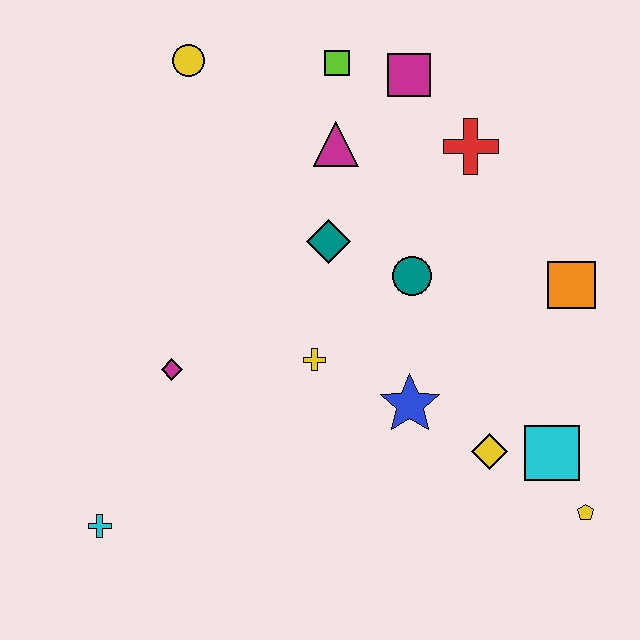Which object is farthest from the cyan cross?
The magenta square is farthest from the cyan cross.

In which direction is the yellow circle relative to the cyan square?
The yellow circle is above the cyan square.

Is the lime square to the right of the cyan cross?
Yes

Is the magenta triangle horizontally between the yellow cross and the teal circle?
Yes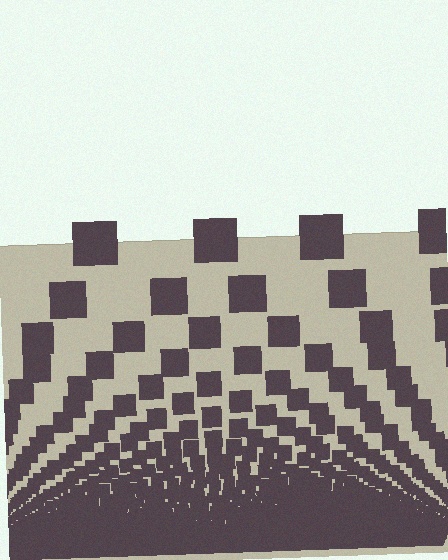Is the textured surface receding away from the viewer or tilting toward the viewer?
The surface appears to tilt toward the viewer. Texture elements get larger and sparser toward the top.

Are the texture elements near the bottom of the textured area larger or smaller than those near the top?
Smaller. The gradient is inverted — elements near the bottom are smaller and denser.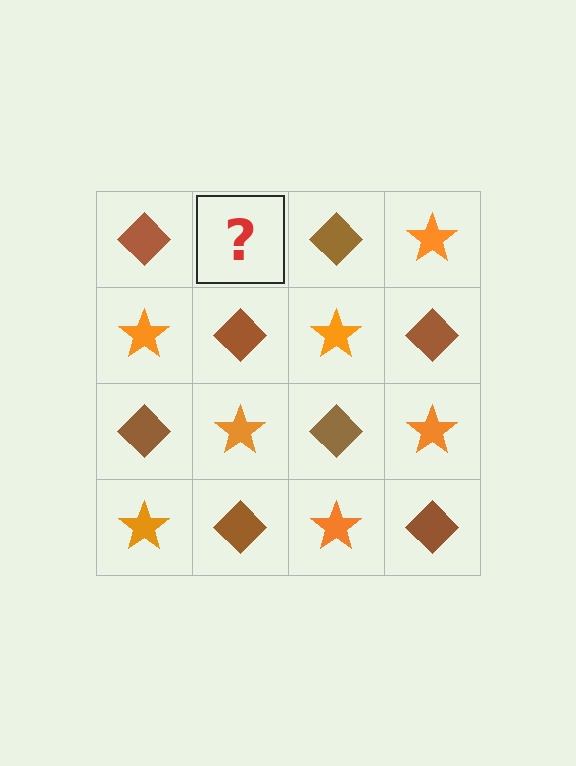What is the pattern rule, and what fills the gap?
The rule is that it alternates brown diamond and orange star in a checkerboard pattern. The gap should be filled with an orange star.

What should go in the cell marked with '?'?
The missing cell should contain an orange star.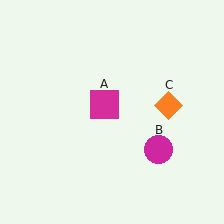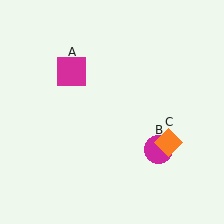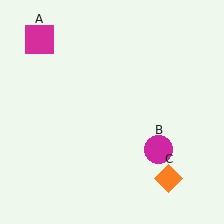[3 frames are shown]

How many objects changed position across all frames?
2 objects changed position: magenta square (object A), orange diamond (object C).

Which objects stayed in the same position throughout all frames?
Magenta circle (object B) remained stationary.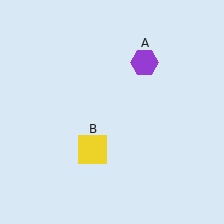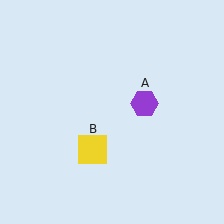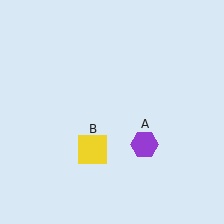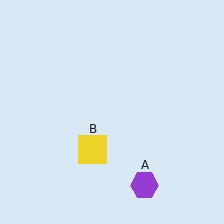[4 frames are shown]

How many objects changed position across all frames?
1 object changed position: purple hexagon (object A).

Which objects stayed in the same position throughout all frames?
Yellow square (object B) remained stationary.